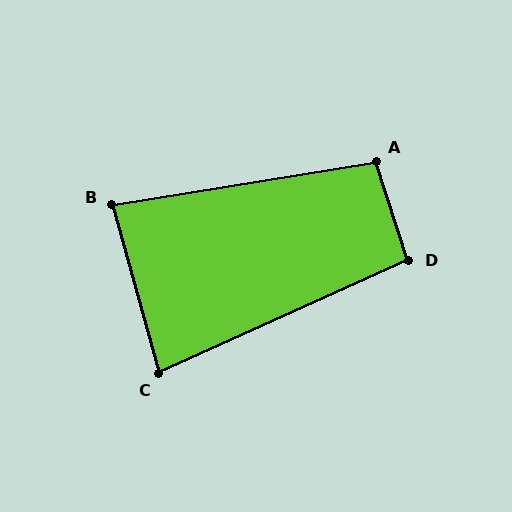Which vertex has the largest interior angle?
A, at approximately 99 degrees.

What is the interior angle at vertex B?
Approximately 84 degrees (acute).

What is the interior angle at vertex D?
Approximately 96 degrees (obtuse).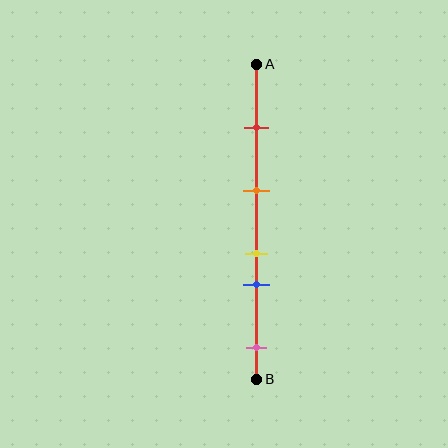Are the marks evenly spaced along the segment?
No, the marks are not evenly spaced.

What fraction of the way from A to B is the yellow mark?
The yellow mark is approximately 60% (0.6) of the way from A to B.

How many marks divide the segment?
There are 5 marks dividing the segment.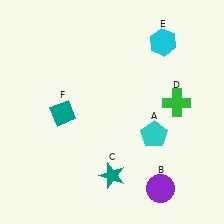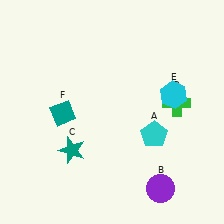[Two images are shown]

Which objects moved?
The objects that moved are: the teal star (C), the cyan hexagon (E).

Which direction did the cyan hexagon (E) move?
The cyan hexagon (E) moved down.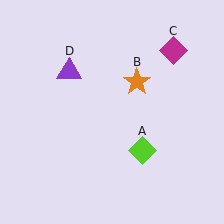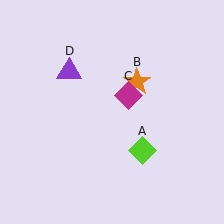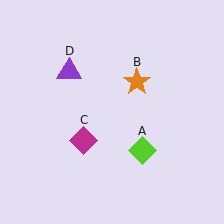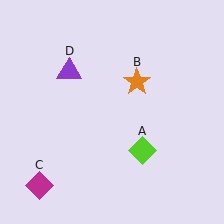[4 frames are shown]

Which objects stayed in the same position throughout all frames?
Lime diamond (object A) and orange star (object B) and purple triangle (object D) remained stationary.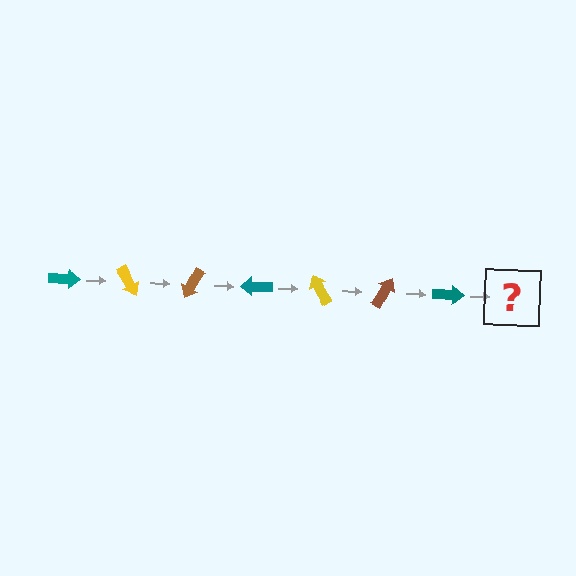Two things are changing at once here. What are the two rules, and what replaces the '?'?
The two rules are that it rotates 60 degrees each step and the color cycles through teal, yellow, and brown. The '?' should be a yellow arrow, rotated 420 degrees from the start.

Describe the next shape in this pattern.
It should be a yellow arrow, rotated 420 degrees from the start.